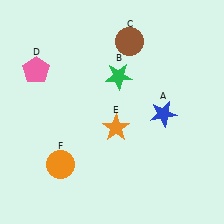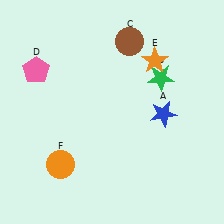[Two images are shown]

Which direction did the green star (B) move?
The green star (B) moved right.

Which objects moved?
The objects that moved are: the green star (B), the orange star (E).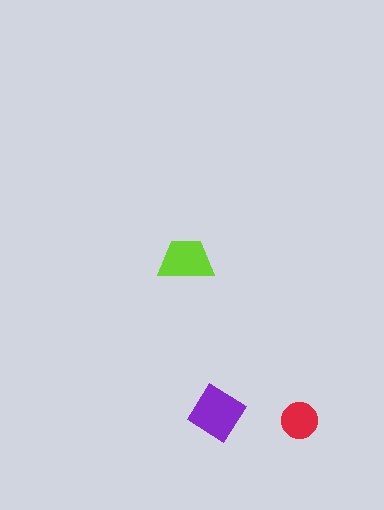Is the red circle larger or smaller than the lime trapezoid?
Smaller.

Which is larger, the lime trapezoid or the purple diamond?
The purple diamond.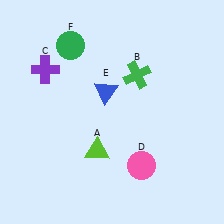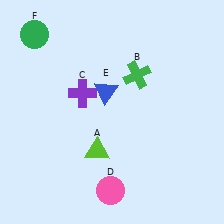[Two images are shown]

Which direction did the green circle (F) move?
The green circle (F) moved left.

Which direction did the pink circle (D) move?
The pink circle (D) moved left.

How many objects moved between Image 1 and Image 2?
3 objects moved between the two images.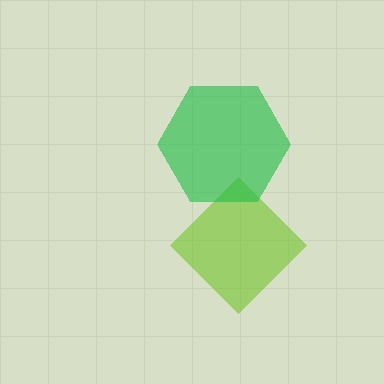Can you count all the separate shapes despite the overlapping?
Yes, there are 2 separate shapes.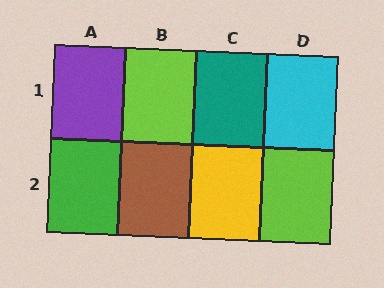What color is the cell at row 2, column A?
Green.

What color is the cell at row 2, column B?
Brown.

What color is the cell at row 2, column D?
Lime.